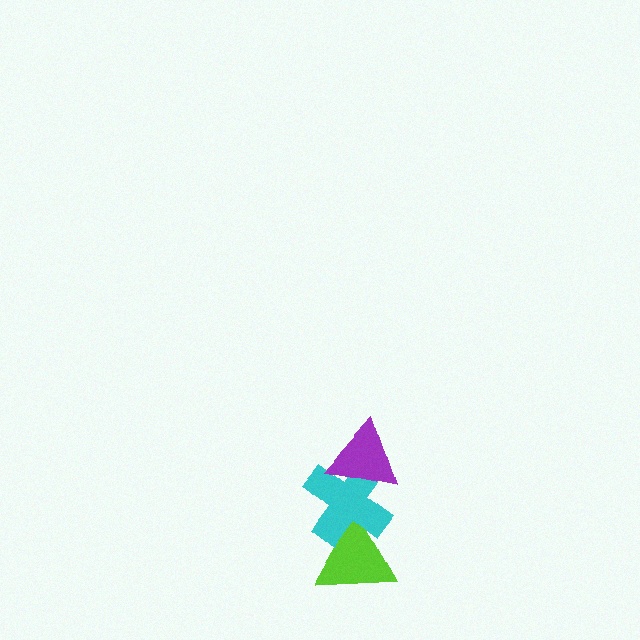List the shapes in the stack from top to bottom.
From top to bottom: the purple triangle, the cyan cross, the lime triangle.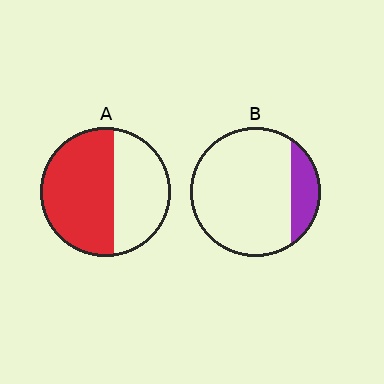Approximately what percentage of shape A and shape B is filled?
A is approximately 60% and B is approximately 15%.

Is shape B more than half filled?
No.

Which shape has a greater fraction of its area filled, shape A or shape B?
Shape A.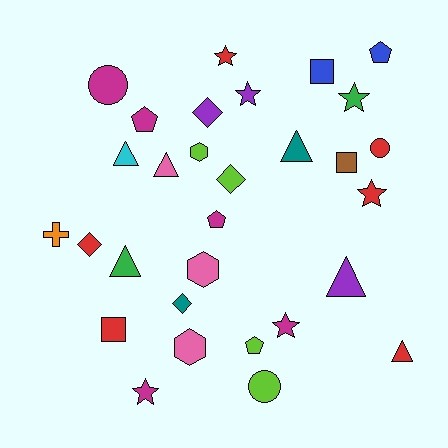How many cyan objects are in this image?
There is 1 cyan object.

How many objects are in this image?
There are 30 objects.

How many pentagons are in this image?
There are 4 pentagons.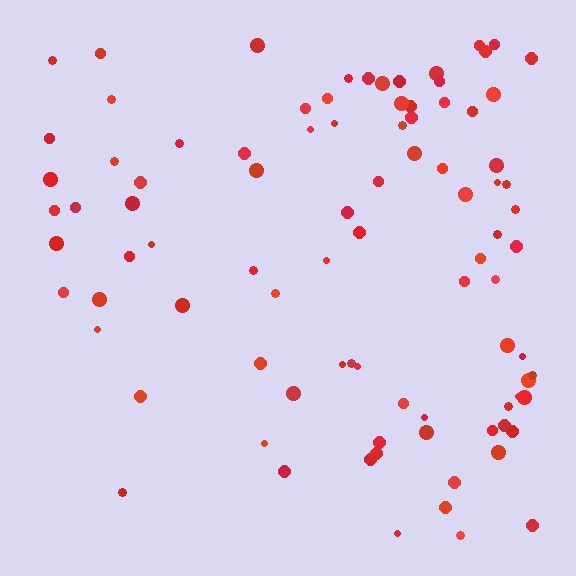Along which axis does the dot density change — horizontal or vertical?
Horizontal.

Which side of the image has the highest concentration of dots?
The right.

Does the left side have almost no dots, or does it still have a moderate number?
Still a moderate number, just noticeably fewer than the right.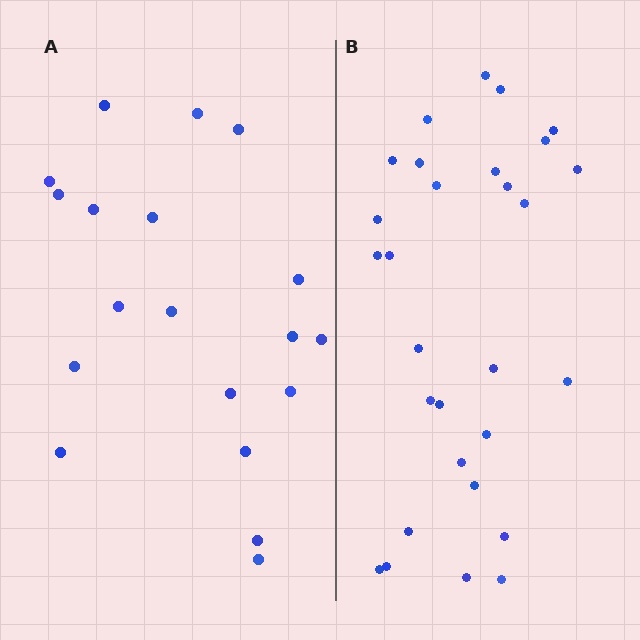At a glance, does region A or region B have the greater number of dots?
Region B (the right region) has more dots.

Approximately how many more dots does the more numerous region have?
Region B has roughly 10 or so more dots than region A.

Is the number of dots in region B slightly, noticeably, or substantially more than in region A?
Region B has substantially more. The ratio is roughly 1.5 to 1.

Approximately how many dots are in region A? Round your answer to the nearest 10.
About 20 dots. (The exact count is 19, which rounds to 20.)